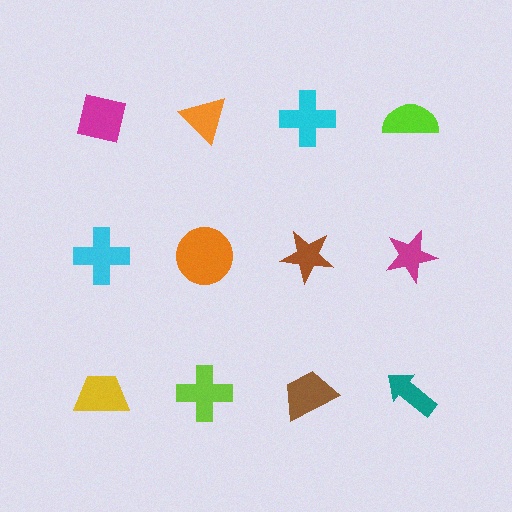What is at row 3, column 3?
A brown trapezoid.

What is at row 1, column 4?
A lime semicircle.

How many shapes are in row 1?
4 shapes.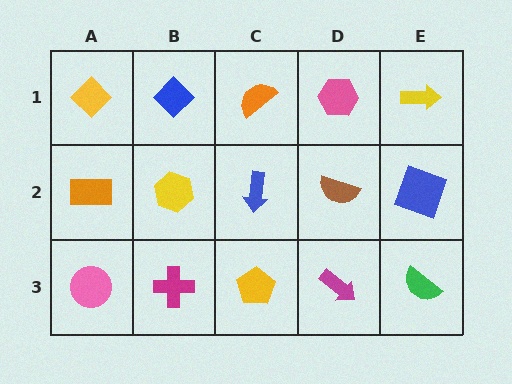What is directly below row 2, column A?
A pink circle.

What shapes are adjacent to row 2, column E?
A yellow arrow (row 1, column E), a green semicircle (row 3, column E), a brown semicircle (row 2, column D).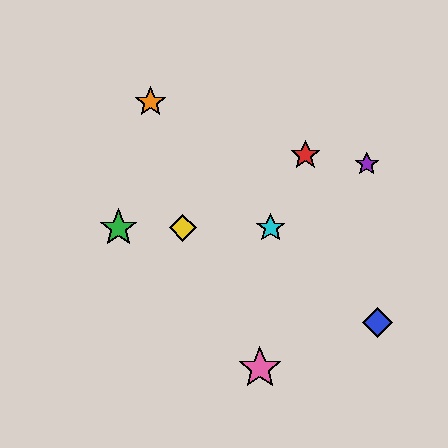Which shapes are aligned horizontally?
The green star, the yellow diamond, the cyan star are aligned horizontally.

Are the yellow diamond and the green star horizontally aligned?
Yes, both are at y≈228.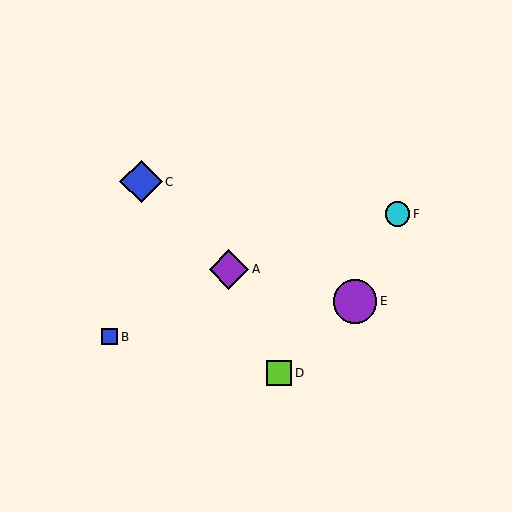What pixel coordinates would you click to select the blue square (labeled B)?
Click at (109, 337) to select the blue square B.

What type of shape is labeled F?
Shape F is a cyan circle.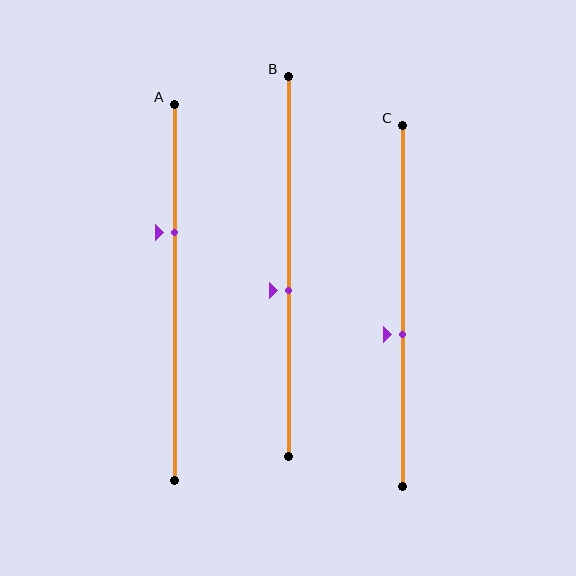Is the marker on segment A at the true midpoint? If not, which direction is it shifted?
No, the marker on segment A is shifted upward by about 16% of the segment length.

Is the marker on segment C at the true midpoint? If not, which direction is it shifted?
No, the marker on segment C is shifted downward by about 8% of the segment length.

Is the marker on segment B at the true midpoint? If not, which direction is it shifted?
No, the marker on segment B is shifted downward by about 6% of the segment length.